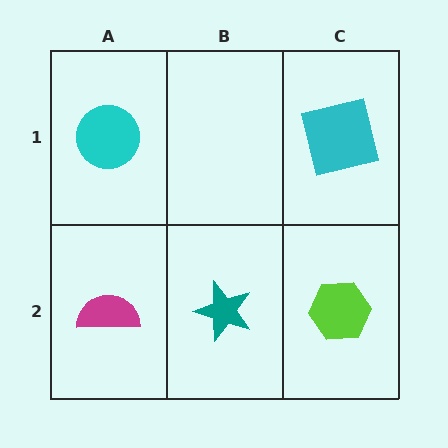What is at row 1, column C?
A cyan square.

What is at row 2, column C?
A lime hexagon.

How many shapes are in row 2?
3 shapes.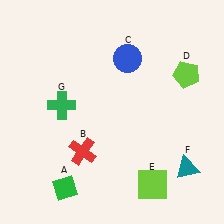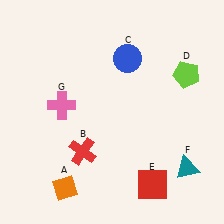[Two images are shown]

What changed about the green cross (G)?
In Image 1, G is green. In Image 2, it changed to pink.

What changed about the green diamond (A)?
In Image 1, A is green. In Image 2, it changed to orange.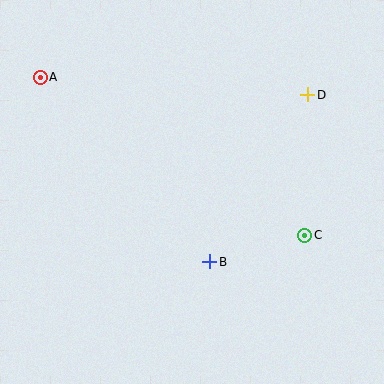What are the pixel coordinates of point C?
Point C is at (305, 235).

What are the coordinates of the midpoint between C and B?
The midpoint between C and B is at (257, 248).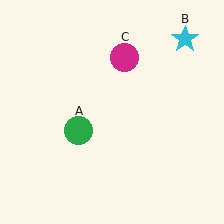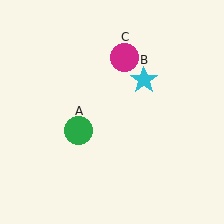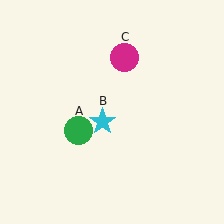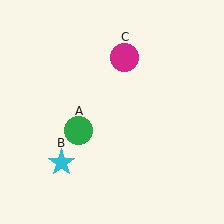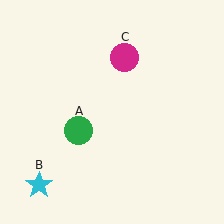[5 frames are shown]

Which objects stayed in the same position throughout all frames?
Green circle (object A) and magenta circle (object C) remained stationary.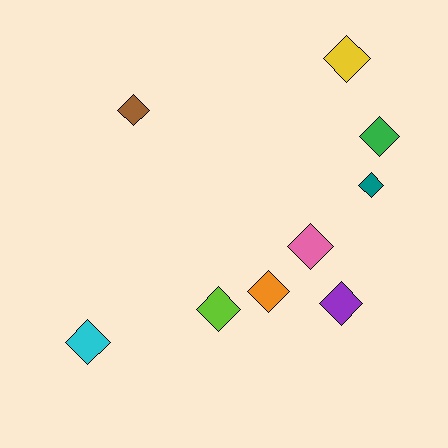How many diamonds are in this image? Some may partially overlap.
There are 9 diamonds.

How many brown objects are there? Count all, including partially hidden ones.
There is 1 brown object.